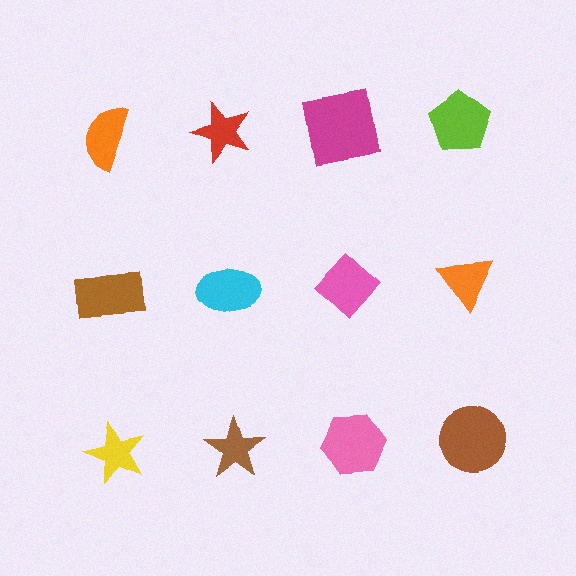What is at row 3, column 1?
A yellow star.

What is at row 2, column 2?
A cyan ellipse.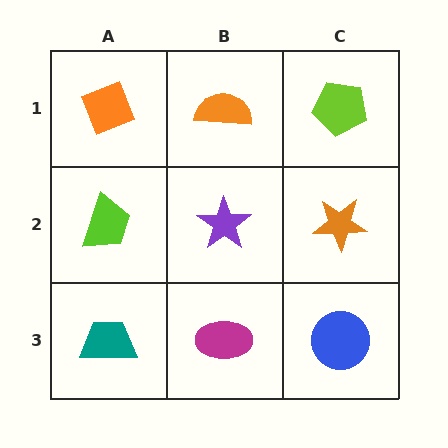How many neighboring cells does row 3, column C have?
2.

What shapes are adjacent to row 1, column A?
A lime trapezoid (row 2, column A), an orange semicircle (row 1, column B).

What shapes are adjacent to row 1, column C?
An orange star (row 2, column C), an orange semicircle (row 1, column B).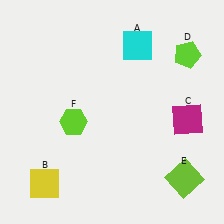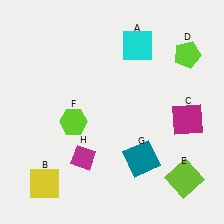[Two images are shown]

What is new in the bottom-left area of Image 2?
A magenta diamond (H) was added in the bottom-left area of Image 2.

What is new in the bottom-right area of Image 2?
A teal square (G) was added in the bottom-right area of Image 2.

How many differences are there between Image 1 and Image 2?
There are 2 differences between the two images.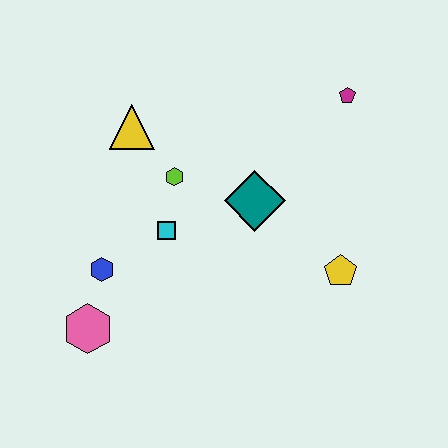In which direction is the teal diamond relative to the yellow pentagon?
The teal diamond is to the left of the yellow pentagon.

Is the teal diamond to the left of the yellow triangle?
No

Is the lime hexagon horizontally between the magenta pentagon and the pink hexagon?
Yes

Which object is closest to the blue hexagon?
The pink hexagon is closest to the blue hexagon.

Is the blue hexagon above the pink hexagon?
Yes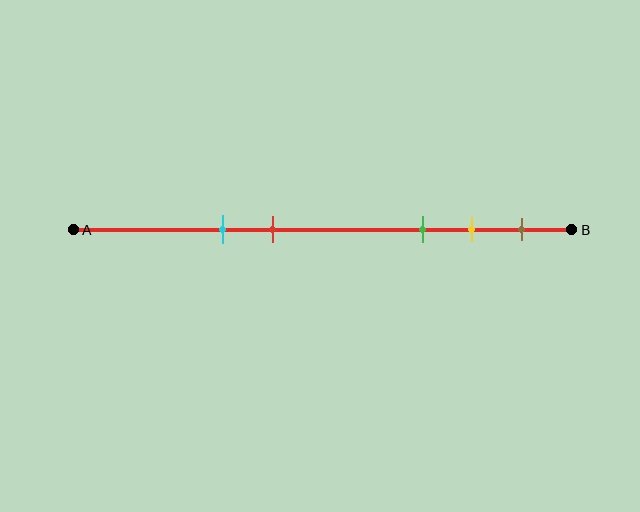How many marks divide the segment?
There are 5 marks dividing the segment.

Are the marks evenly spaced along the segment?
No, the marks are not evenly spaced.